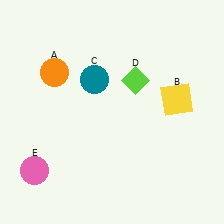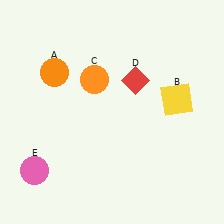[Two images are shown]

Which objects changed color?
C changed from teal to orange. D changed from lime to red.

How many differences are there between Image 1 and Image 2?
There are 2 differences between the two images.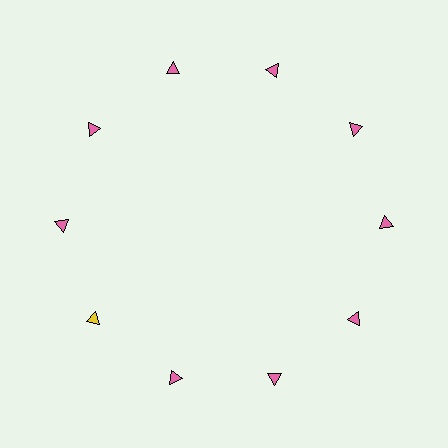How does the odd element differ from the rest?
It has a different color: yellow instead of pink.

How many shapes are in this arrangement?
There are 10 shapes arranged in a ring pattern.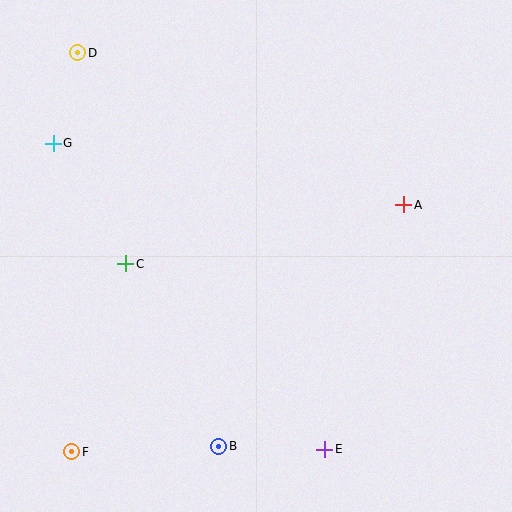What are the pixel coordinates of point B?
Point B is at (219, 446).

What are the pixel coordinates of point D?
Point D is at (78, 53).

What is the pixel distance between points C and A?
The distance between C and A is 285 pixels.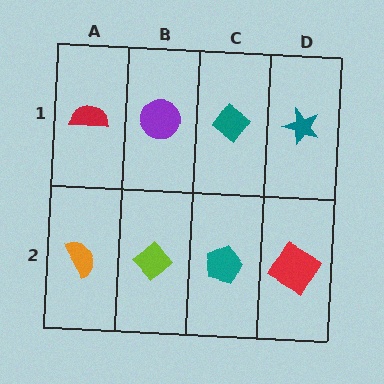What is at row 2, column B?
A lime diamond.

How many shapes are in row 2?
4 shapes.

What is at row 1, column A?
A red semicircle.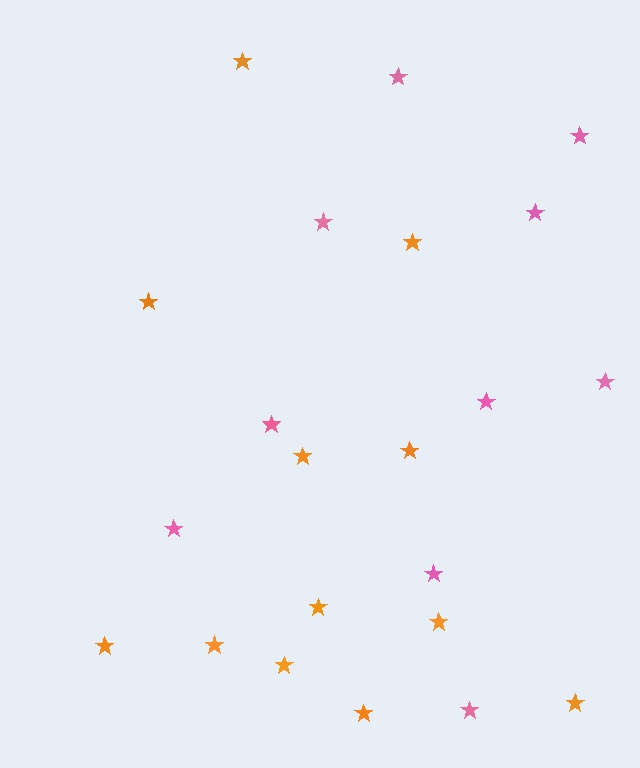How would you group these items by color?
There are 2 groups: one group of orange stars (12) and one group of pink stars (10).